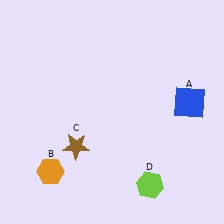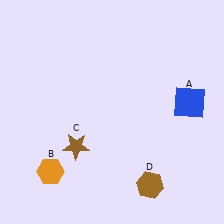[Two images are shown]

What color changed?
The hexagon (D) changed from lime in Image 1 to brown in Image 2.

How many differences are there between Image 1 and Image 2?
There is 1 difference between the two images.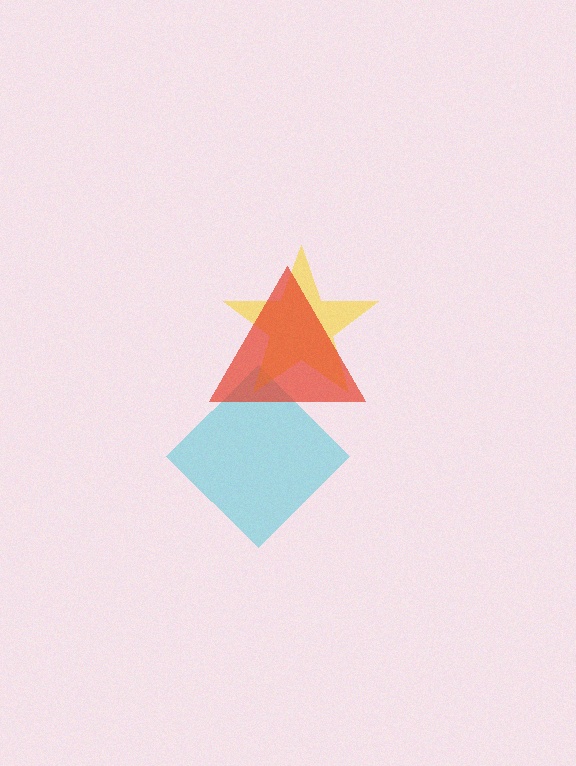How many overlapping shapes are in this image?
There are 3 overlapping shapes in the image.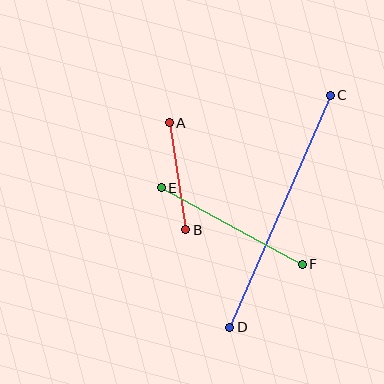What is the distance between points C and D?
The distance is approximately 253 pixels.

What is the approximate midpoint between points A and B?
The midpoint is at approximately (177, 176) pixels.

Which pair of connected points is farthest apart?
Points C and D are farthest apart.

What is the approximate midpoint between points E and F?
The midpoint is at approximately (232, 226) pixels.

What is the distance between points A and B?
The distance is approximately 108 pixels.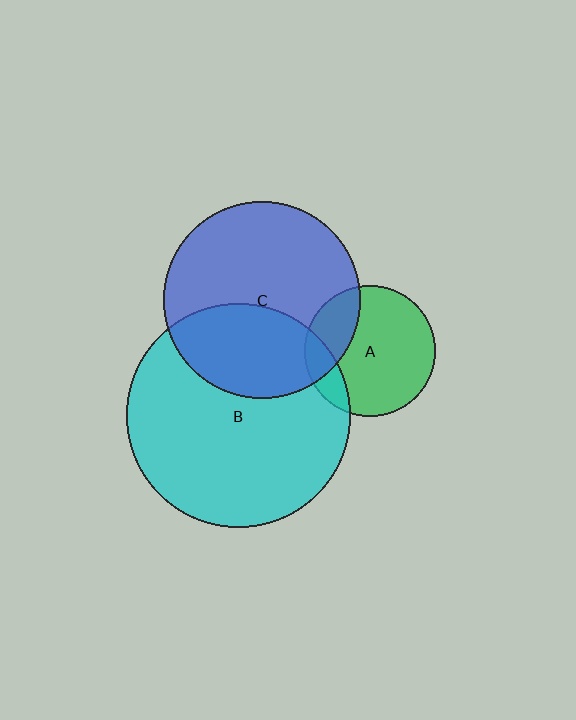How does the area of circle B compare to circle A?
Approximately 3.0 times.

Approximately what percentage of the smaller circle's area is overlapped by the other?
Approximately 15%.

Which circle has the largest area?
Circle B (cyan).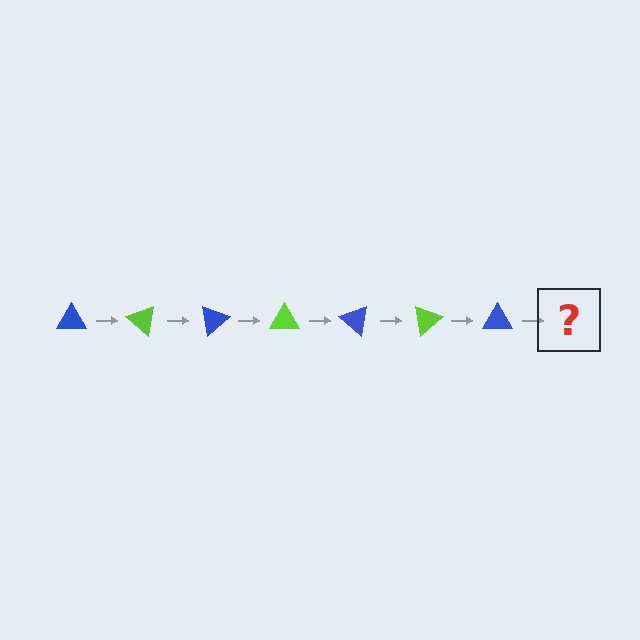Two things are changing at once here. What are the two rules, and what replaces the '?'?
The two rules are that it rotates 40 degrees each step and the color cycles through blue and lime. The '?' should be a lime triangle, rotated 280 degrees from the start.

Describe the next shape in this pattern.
It should be a lime triangle, rotated 280 degrees from the start.